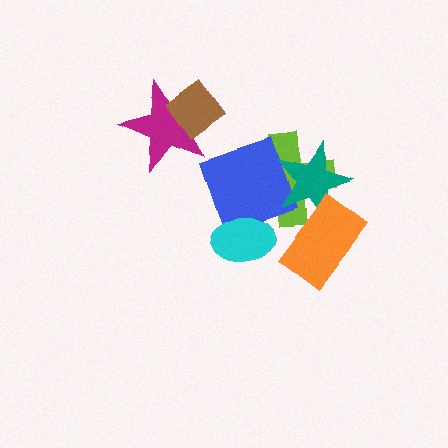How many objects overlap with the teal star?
3 objects overlap with the teal star.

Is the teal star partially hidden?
Yes, it is partially covered by another shape.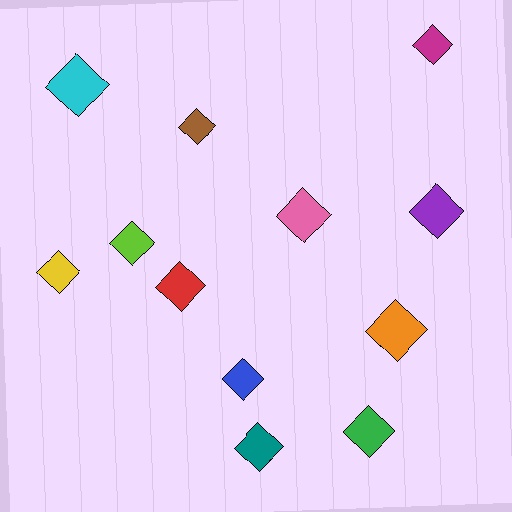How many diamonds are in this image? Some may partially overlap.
There are 12 diamonds.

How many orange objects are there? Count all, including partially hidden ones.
There is 1 orange object.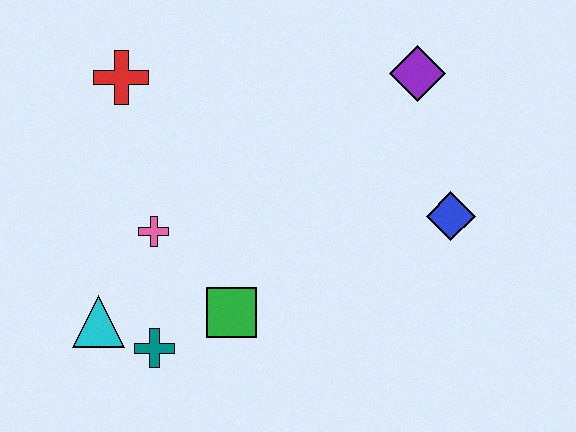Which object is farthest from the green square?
The purple diamond is farthest from the green square.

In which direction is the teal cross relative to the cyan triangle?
The teal cross is to the right of the cyan triangle.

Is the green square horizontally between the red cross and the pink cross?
No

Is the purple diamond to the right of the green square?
Yes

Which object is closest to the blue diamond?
The purple diamond is closest to the blue diamond.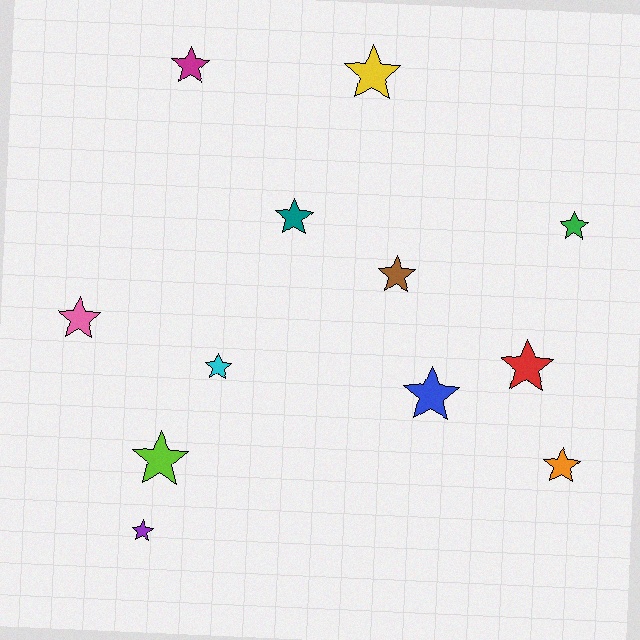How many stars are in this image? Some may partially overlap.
There are 12 stars.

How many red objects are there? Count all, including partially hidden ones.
There is 1 red object.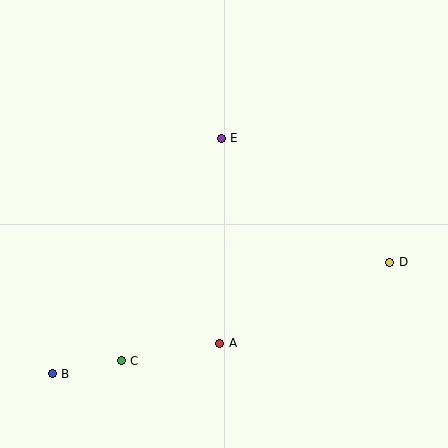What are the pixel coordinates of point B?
Point B is at (52, 374).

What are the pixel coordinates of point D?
Point D is at (390, 262).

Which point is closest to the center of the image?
Point E at (221, 138) is closest to the center.